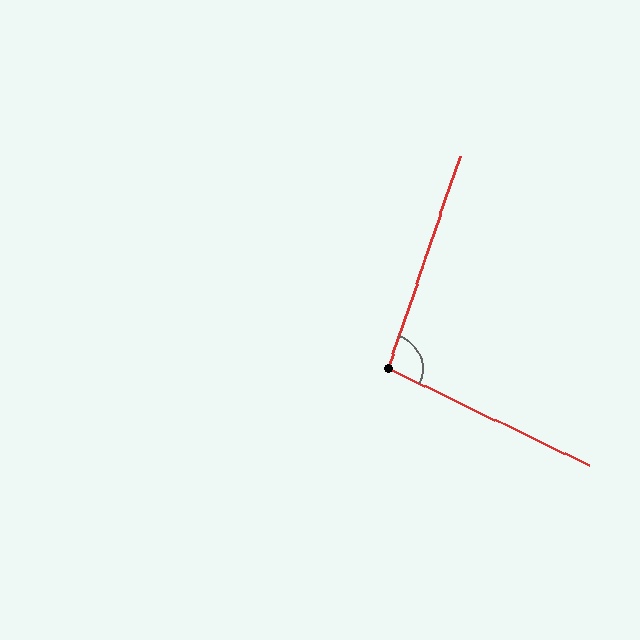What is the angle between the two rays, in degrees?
Approximately 97 degrees.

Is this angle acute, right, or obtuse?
It is obtuse.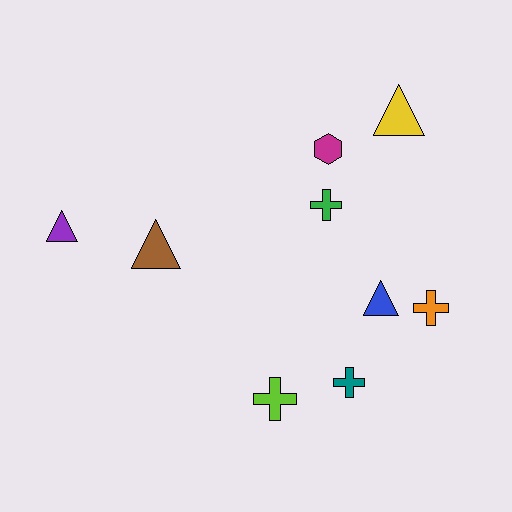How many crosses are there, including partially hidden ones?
There are 4 crosses.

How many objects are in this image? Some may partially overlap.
There are 9 objects.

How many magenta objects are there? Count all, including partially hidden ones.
There is 1 magenta object.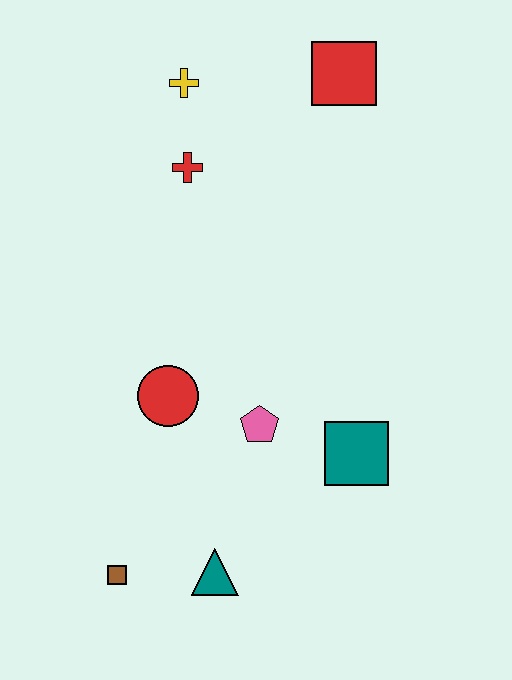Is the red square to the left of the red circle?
No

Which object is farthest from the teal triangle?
The red square is farthest from the teal triangle.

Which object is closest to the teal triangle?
The brown square is closest to the teal triangle.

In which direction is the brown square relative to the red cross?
The brown square is below the red cross.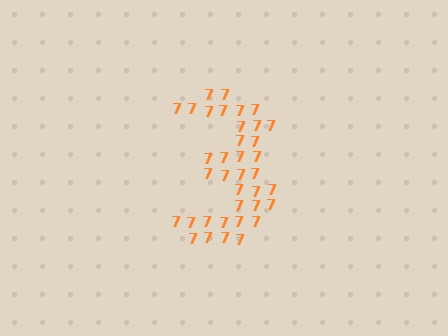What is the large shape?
The large shape is the digit 3.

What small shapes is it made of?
It is made of small digit 7's.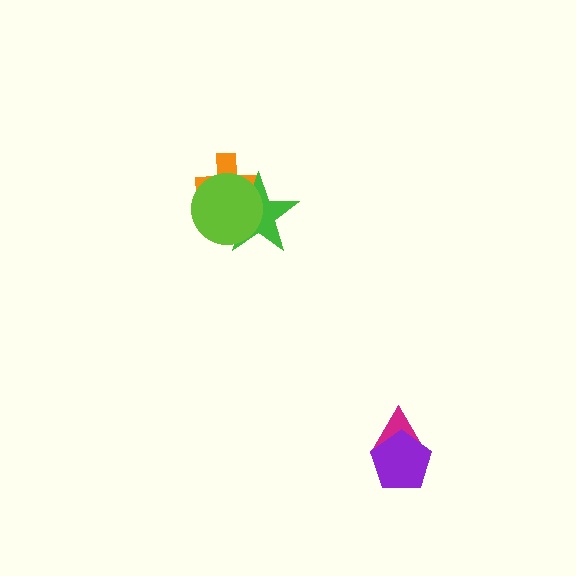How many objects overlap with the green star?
2 objects overlap with the green star.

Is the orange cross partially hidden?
Yes, it is partially covered by another shape.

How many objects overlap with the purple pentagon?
1 object overlaps with the purple pentagon.